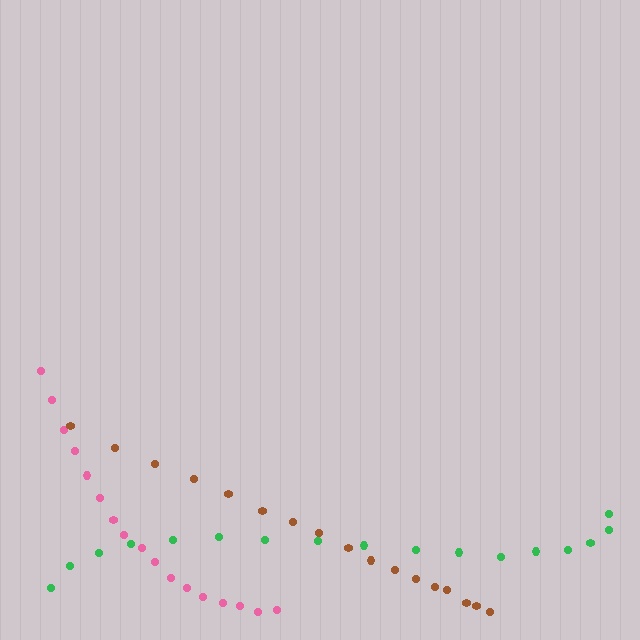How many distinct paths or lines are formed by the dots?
There are 3 distinct paths.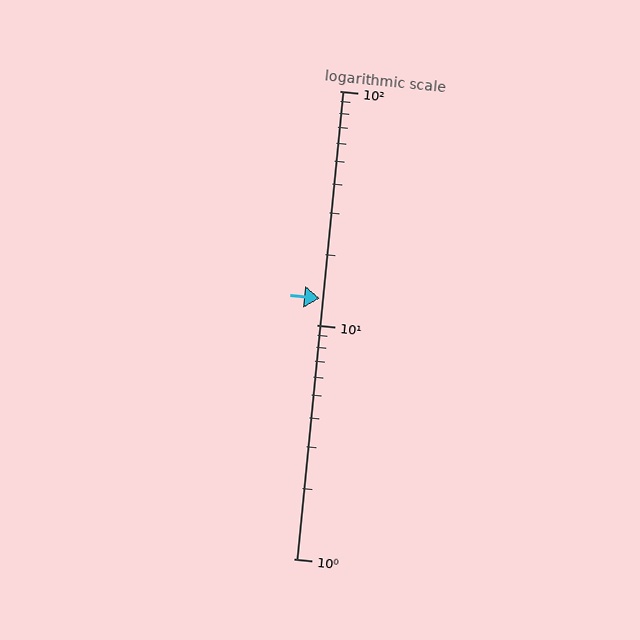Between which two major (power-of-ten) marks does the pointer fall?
The pointer is between 10 and 100.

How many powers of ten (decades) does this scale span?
The scale spans 2 decades, from 1 to 100.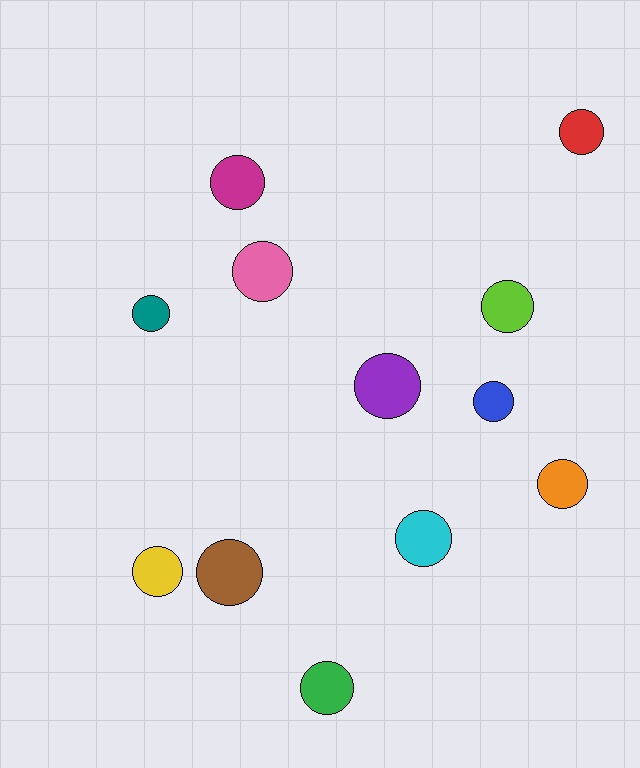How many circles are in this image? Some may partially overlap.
There are 12 circles.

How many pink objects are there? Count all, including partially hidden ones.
There is 1 pink object.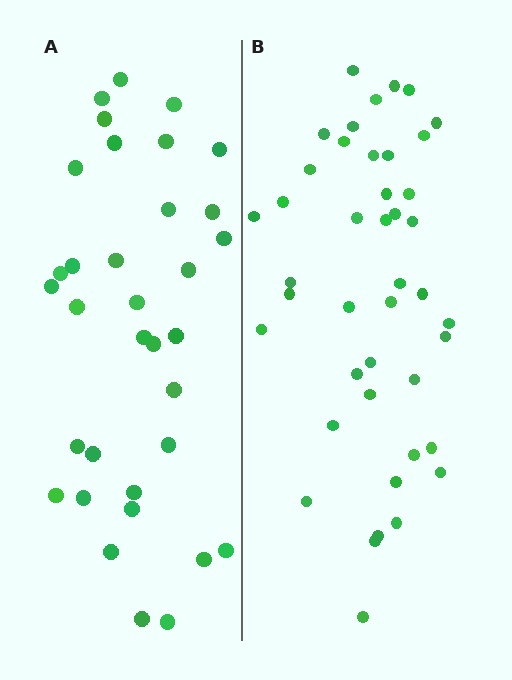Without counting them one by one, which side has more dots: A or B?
Region B (the right region) has more dots.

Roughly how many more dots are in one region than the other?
Region B has roughly 8 or so more dots than region A.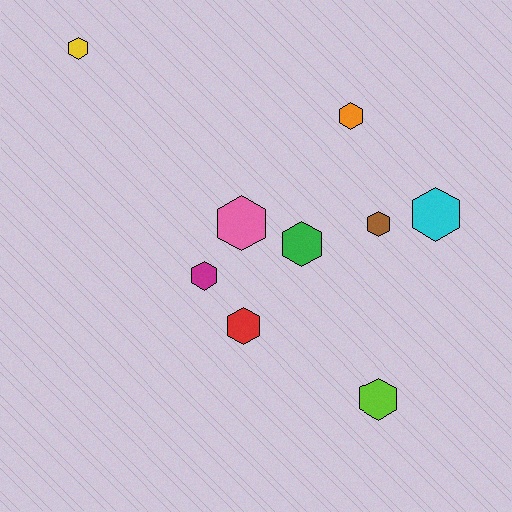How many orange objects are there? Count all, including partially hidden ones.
There is 1 orange object.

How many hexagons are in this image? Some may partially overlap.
There are 9 hexagons.